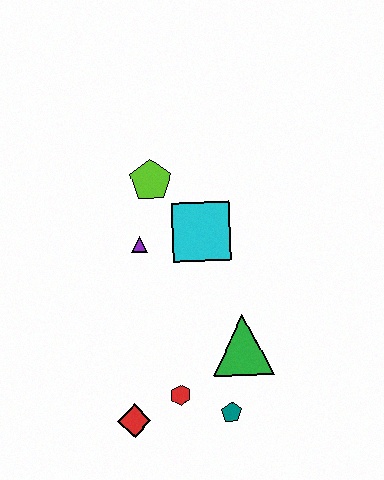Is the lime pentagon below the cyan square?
No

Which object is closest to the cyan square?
The purple triangle is closest to the cyan square.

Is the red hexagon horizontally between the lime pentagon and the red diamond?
No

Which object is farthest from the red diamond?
The lime pentagon is farthest from the red diamond.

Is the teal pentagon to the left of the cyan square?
No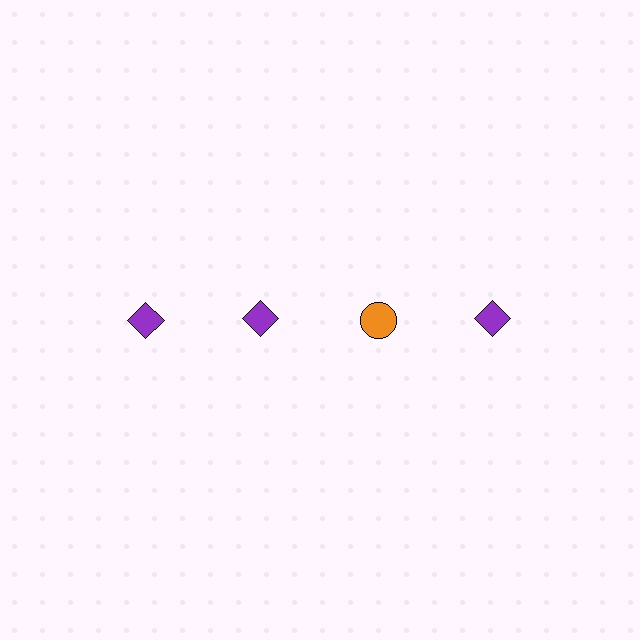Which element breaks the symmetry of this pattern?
The orange circle in the top row, center column breaks the symmetry. All other shapes are purple diamonds.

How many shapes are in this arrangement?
There are 4 shapes arranged in a grid pattern.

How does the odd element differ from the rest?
It differs in both color (orange instead of purple) and shape (circle instead of diamond).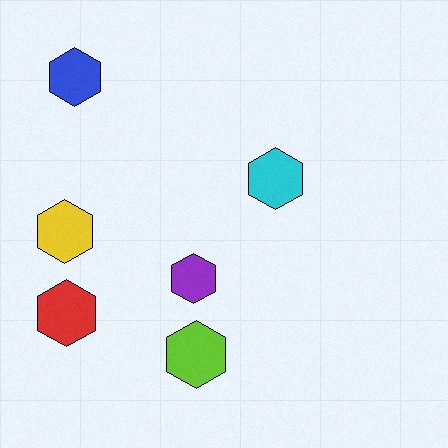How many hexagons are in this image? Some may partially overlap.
There are 6 hexagons.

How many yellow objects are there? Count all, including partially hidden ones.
There is 1 yellow object.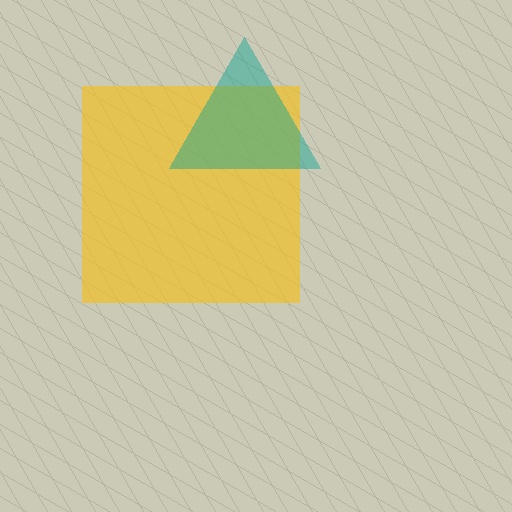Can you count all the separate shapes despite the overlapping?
Yes, there are 2 separate shapes.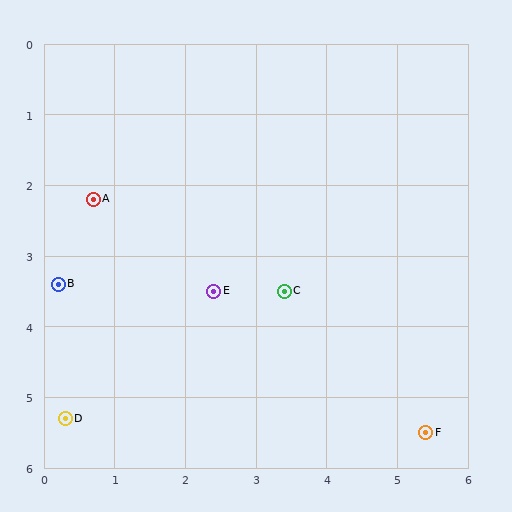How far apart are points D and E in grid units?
Points D and E are about 2.8 grid units apart.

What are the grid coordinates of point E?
Point E is at approximately (2.4, 3.5).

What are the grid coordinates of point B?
Point B is at approximately (0.2, 3.4).